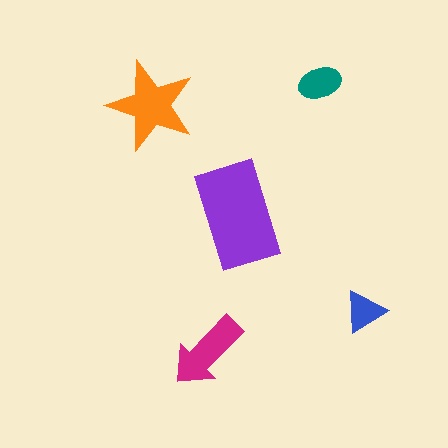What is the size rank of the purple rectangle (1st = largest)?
1st.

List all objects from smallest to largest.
The blue triangle, the teal ellipse, the magenta arrow, the orange star, the purple rectangle.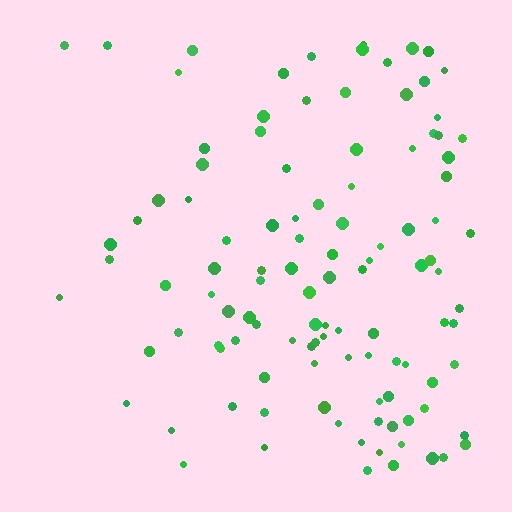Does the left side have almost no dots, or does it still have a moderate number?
Still a moderate number, just noticeably fewer than the right.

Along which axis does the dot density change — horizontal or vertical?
Horizontal.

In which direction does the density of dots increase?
From left to right, with the right side densest.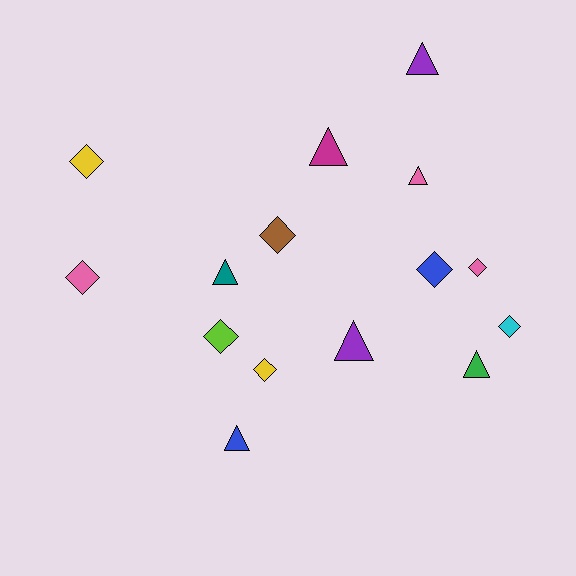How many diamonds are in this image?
There are 8 diamonds.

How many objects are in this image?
There are 15 objects.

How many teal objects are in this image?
There is 1 teal object.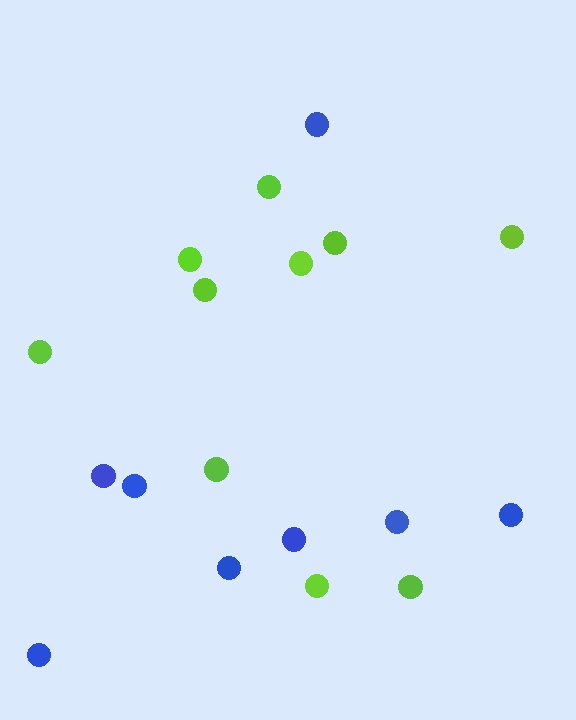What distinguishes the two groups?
There are 2 groups: one group of blue circles (8) and one group of lime circles (10).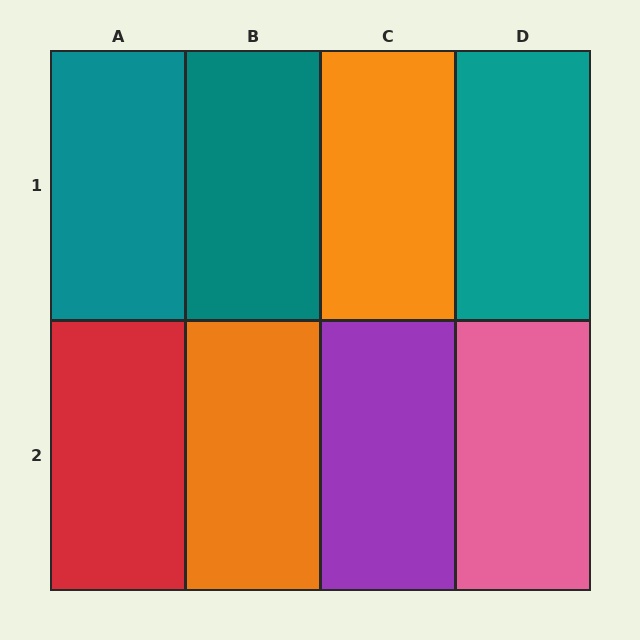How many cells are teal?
3 cells are teal.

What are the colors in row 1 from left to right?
Teal, teal, orange, teal.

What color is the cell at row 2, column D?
Pink.